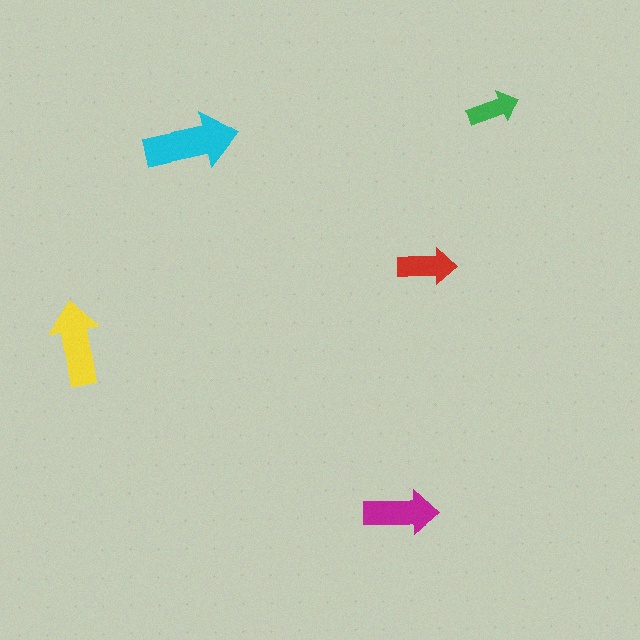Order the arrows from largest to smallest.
the cyan one, the yellow one, the magenta one, the red one, the green one.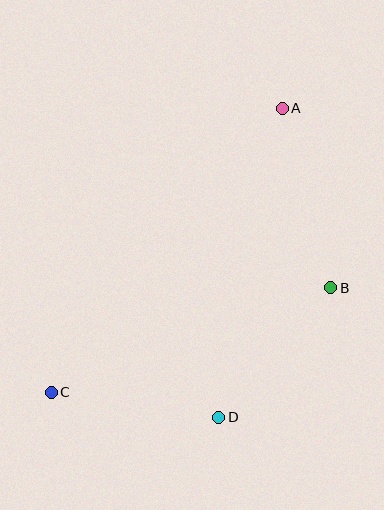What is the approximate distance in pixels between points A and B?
The distance between A and B is approximately 186 pixels.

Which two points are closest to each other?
Points C and D are closest to each other.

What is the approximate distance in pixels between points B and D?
The distance between B and D is approximately 171 pixels.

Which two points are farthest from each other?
Points A and C are farthest from each other.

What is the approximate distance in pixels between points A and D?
The distance between A and D is approximately 315 pixels.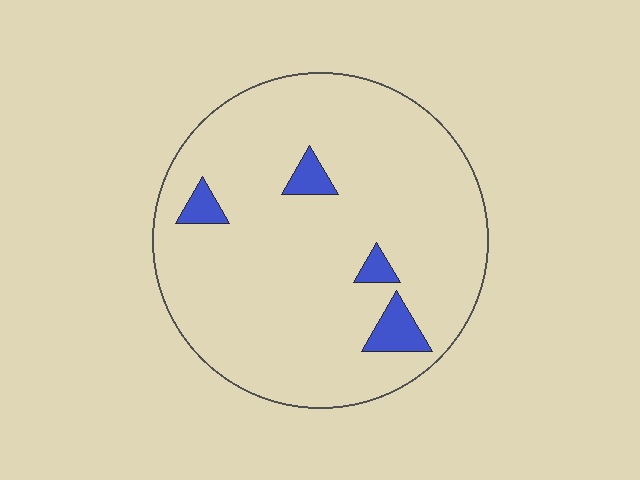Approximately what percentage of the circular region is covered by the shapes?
Approximately 5%.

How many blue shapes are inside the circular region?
4.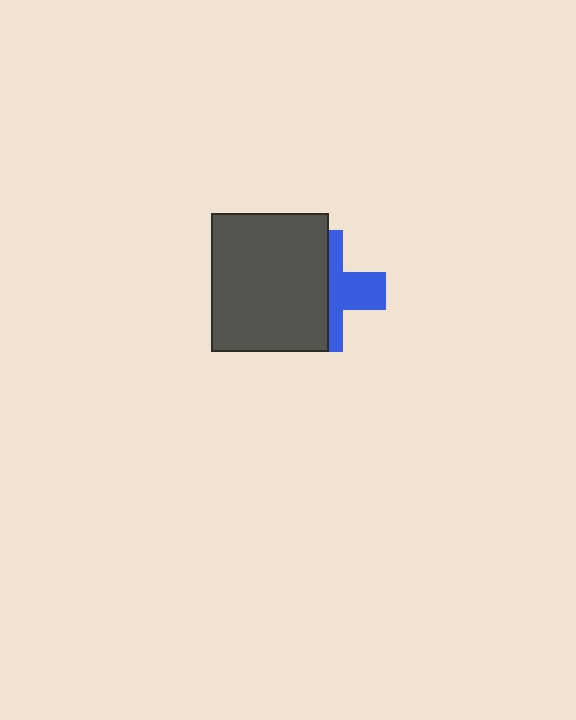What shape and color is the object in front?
The object in front is a dark gray rectangle.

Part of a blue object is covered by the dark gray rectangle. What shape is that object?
It is a cross.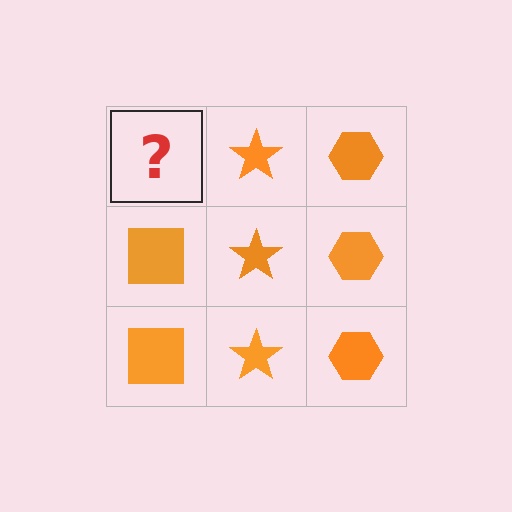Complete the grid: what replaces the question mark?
The question mark should be replaced with an orange square.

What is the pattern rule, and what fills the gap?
The rule is that each column has a consistent shape. The gap should be filled with an orange square.